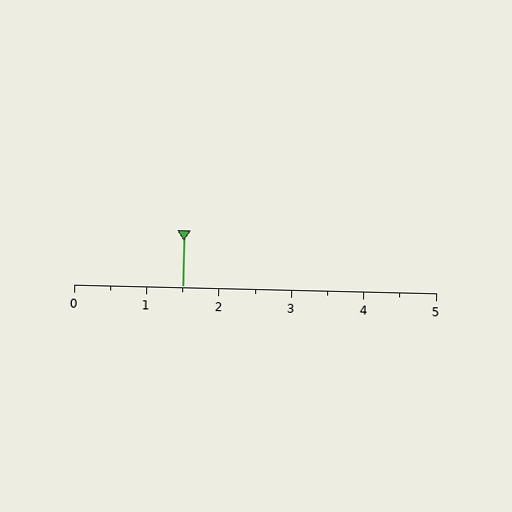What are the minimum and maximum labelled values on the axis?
The axis runs from 0 to 5.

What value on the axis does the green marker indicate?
The marker indicates approximately 1.5.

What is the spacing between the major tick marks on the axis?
The major ticks are spaced 1 apart.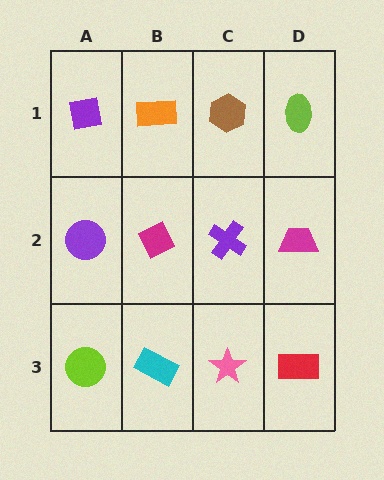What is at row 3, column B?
A cyan rectangle.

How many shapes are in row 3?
4 shapes.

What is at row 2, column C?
A purple cross.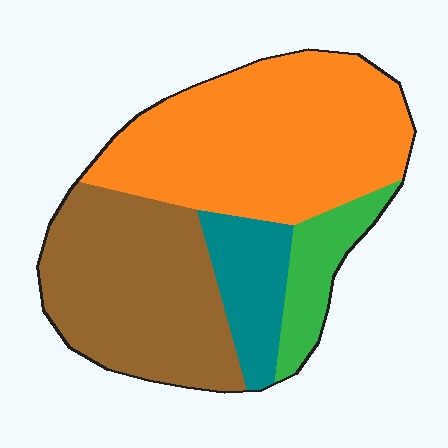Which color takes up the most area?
Orange, at roughly 45%.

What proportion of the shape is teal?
Teal takes up about one eighth (1/8) of the shape.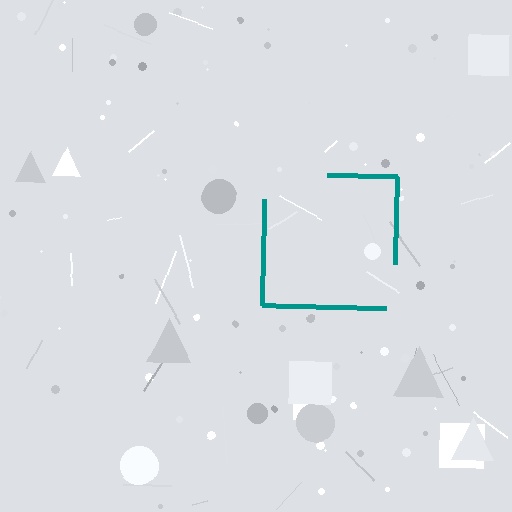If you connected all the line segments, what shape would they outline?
They would outline a square.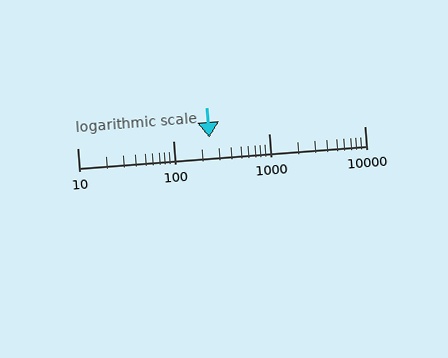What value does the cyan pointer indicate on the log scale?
The pointer indicates approximately 240.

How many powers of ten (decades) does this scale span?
The scale spans 3 decades, from 10 to 10000.